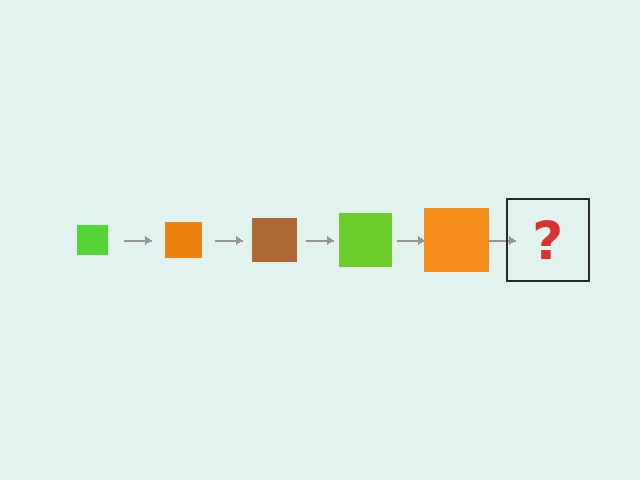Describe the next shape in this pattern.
It should be a brown square, larger than the previous one.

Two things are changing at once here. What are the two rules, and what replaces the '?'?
The two rules are that the square grows larger each step and the color cycles through lime, orange, and brown. The '?' should be a brown square, larger than the previous one.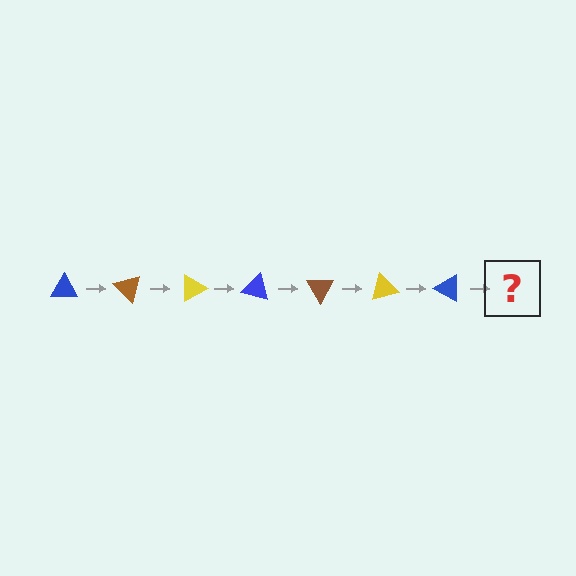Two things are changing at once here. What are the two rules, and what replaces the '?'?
The two rules are that it rotates 45 degrees each step and the color cycles through blue, brown, and yellow. The '?' should be a brown triangle, rotated 315 degrees from the start.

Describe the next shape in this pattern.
It should be a brown triangle, rotated 315 degrees from the start.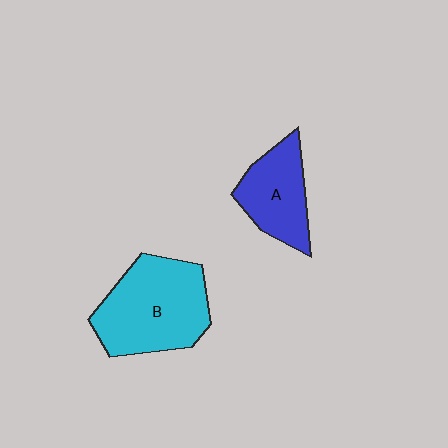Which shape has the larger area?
Shape B (cyan).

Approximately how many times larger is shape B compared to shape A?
Approximately 1.6 times.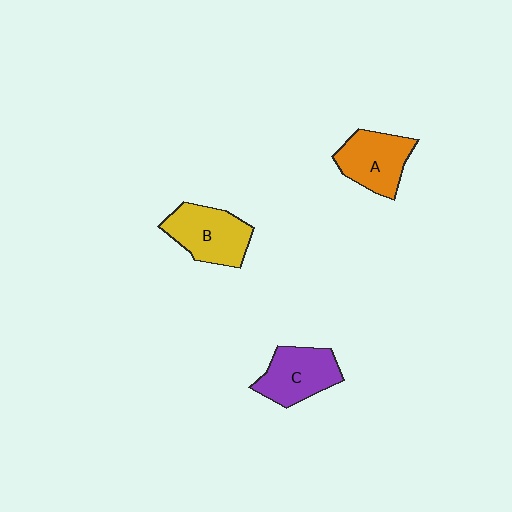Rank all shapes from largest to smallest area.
From largest to smallest: B (yellow), A (orange), C (purple).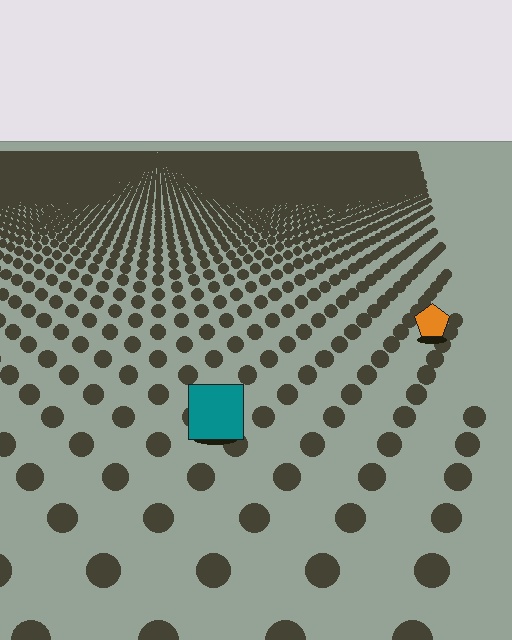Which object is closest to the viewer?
The teal square is closest. The texture marks near it are larger and more spread out.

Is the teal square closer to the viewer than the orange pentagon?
Yes. The teal square is closer — you can tell from the texture gradient: the ground texture is coarser near it.